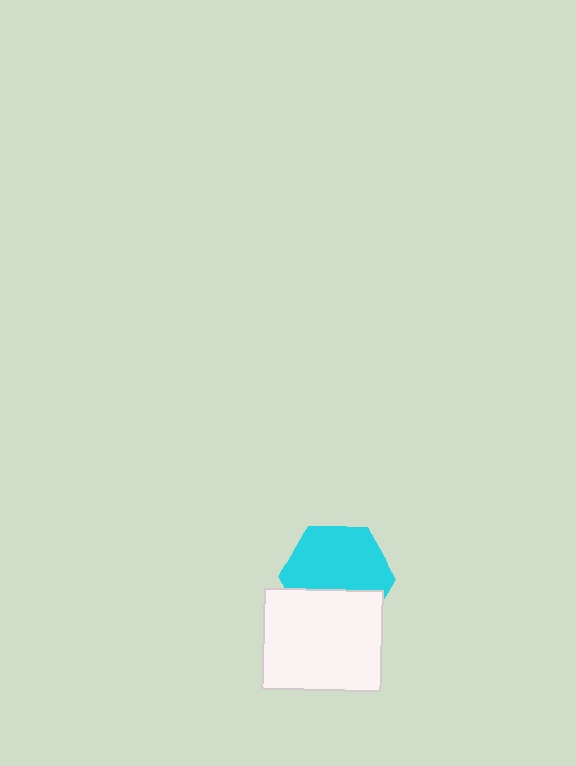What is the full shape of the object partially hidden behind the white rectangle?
The partially hidden object is a cyan hexagon.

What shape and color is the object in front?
The object in front is a white rectangle.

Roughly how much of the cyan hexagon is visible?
About half of it is visible (roughly 64%).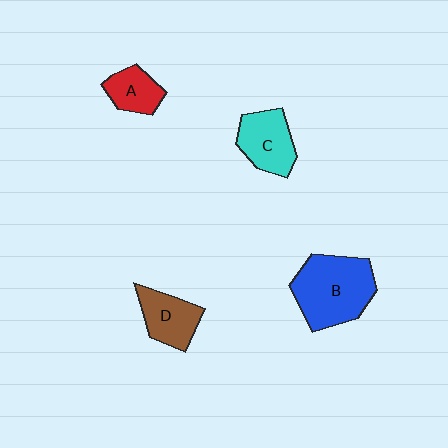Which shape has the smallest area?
Shape A (red).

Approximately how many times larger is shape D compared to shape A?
Approximately 1.3 times.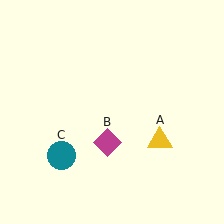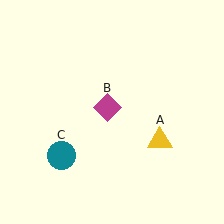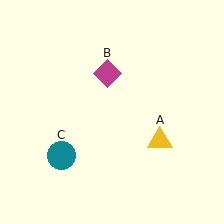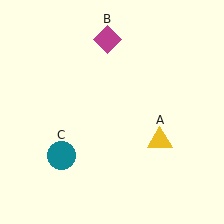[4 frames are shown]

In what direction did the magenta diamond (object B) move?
The magenta diamond (object B) moved up.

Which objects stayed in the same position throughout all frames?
Yellow triangle (object A) and teal circle (object C) remained stationary.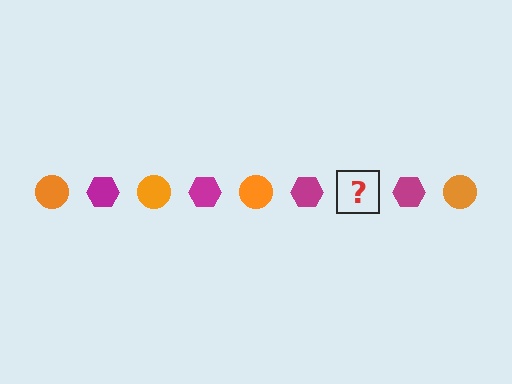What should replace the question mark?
The question mark should be replaced with an orange circle.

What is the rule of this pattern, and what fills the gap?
The rule is that the pattern alternates between orange circle and magenta hexagon. The gap should be filled with an orange circle.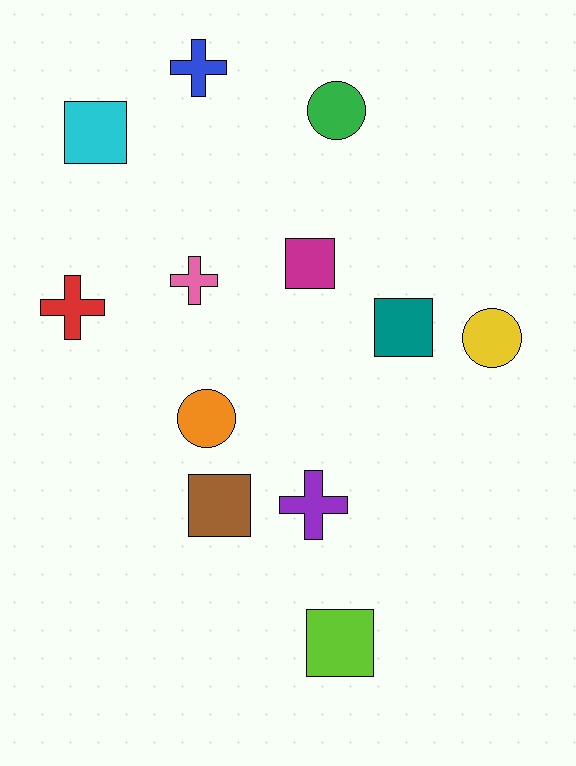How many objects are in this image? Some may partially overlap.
There are 12 objects.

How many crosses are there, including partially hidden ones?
There are 4 crosses.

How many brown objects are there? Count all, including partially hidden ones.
There is 1 brown object.